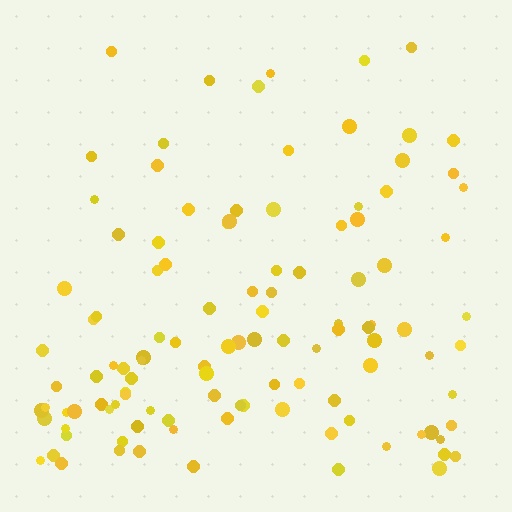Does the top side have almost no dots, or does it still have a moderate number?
Still a moderate number, just noticeably fewer than the bottom.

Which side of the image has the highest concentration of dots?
The bottom.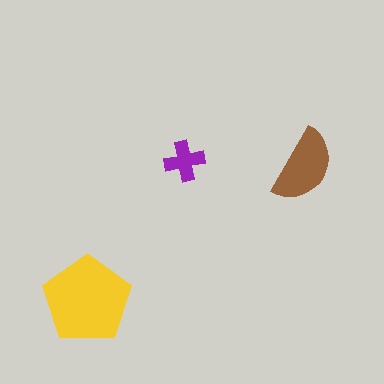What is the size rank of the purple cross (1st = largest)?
3rd.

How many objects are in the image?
There are 3 objects in the image.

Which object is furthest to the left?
The yellow pentagon is leftmost.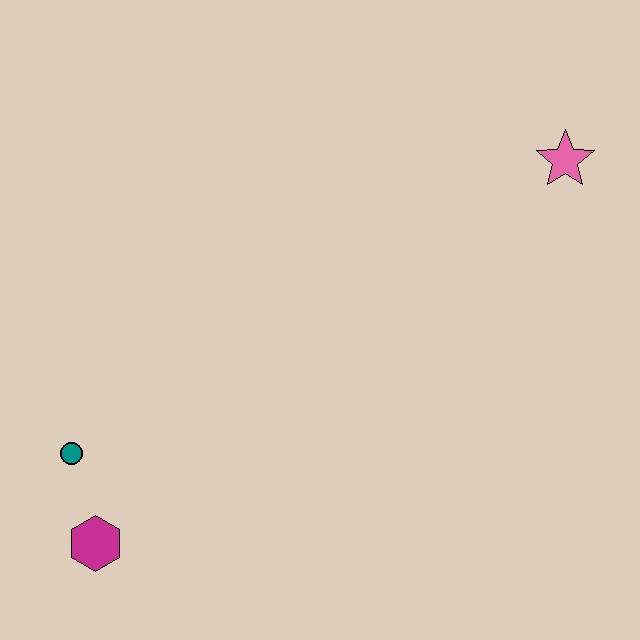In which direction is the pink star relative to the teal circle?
The pink star is to the right of the teal circle.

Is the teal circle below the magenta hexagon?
No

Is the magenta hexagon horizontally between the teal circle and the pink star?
Yes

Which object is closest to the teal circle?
The magenta hexagon is closest to the teal circle.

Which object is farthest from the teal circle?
The pink star is farthest from the teal circle.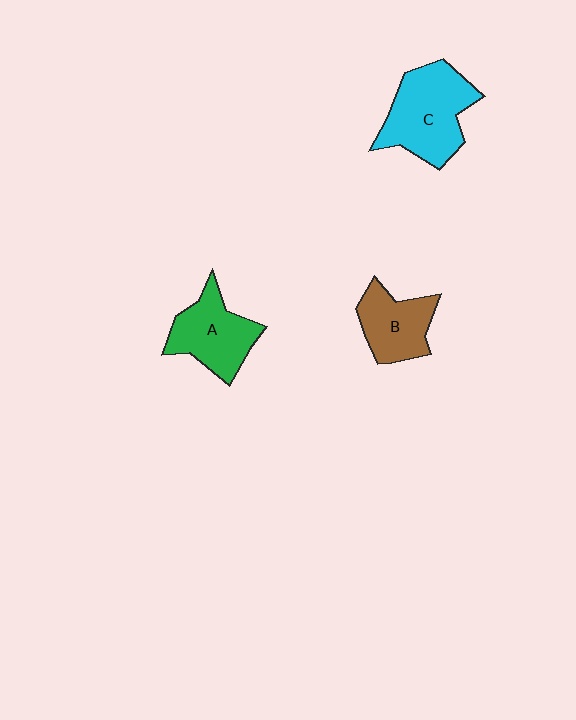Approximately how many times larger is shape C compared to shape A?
Approximately 1.3 times.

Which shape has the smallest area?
Shape B (brown).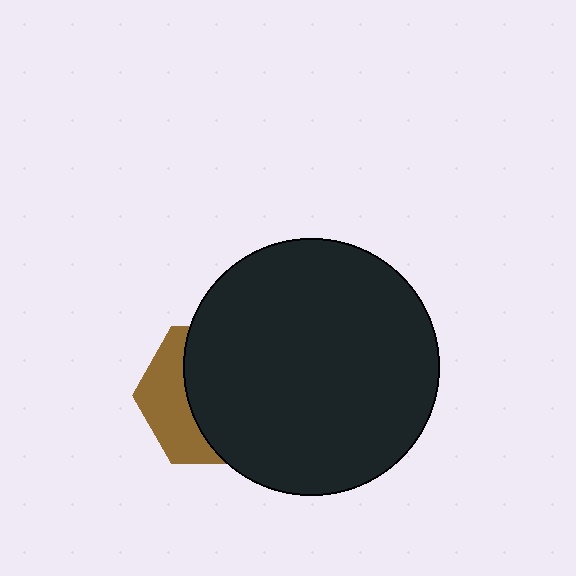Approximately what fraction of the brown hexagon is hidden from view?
Roughly 65% of the brown hexagon is hidden behind the black circle.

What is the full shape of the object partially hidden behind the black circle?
The partially hidden object is a brown hexagon.